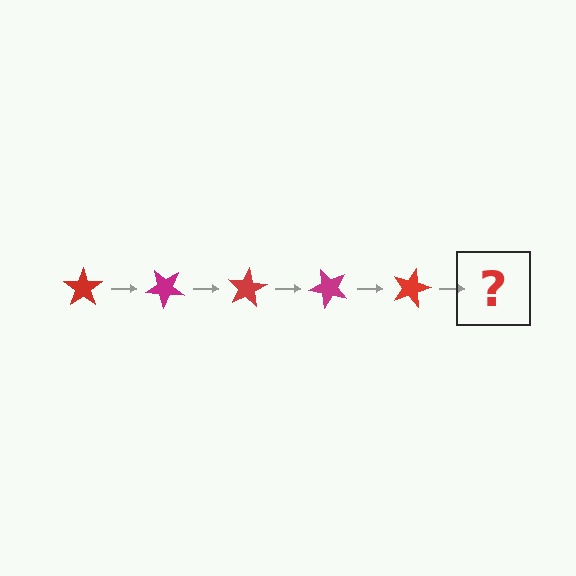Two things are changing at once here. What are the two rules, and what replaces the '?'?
The two rules are that it rotates 40 degrees each step and the color cycles through red and magenta. The '?' should be a magenta star, rotated 200 degrees from the start.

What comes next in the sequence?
The next element should be a magenta star, rotated 200 degrees from the start.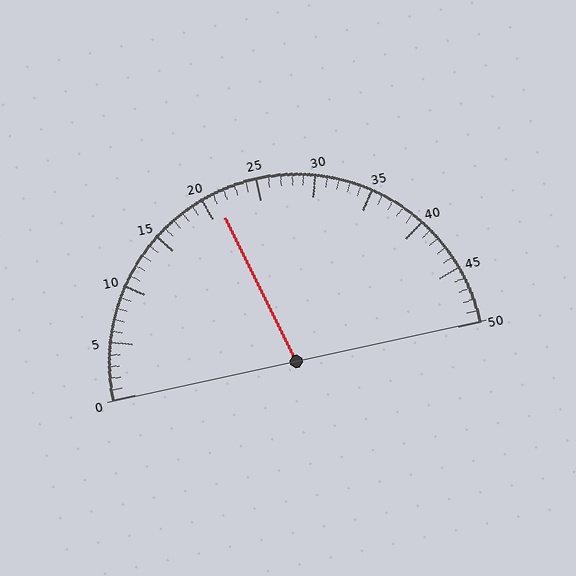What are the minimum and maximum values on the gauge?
The gauge ranges from 0 to 50.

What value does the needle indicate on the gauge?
The needle indicates approximately 21.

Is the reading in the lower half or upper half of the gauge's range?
The reading is in the lower half of the range (0 to 50).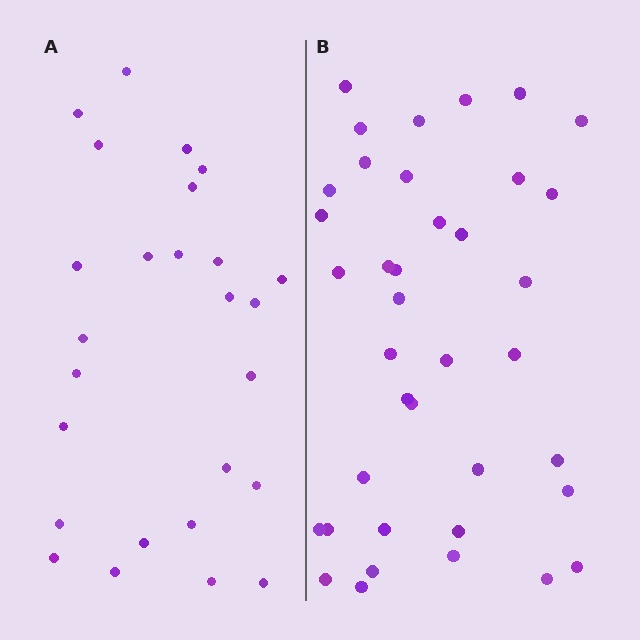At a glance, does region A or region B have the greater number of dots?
Region B (the right region) has more dots.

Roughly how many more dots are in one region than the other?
Region B has roughly 12 or so more dots than region A.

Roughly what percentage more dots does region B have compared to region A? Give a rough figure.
About 45% more.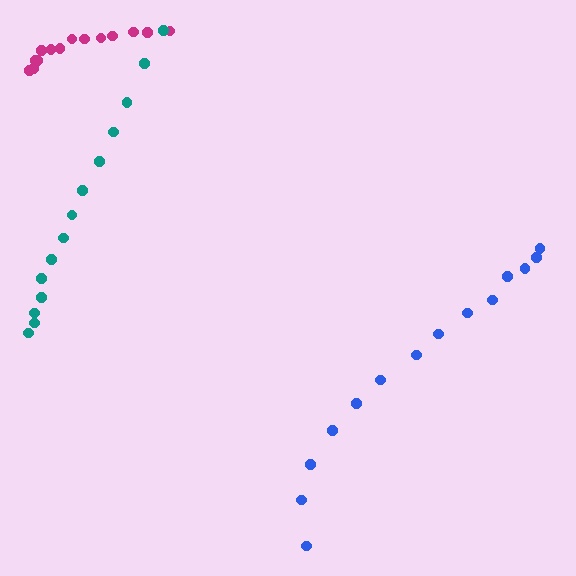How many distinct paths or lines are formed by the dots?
There are 3 distinct paths.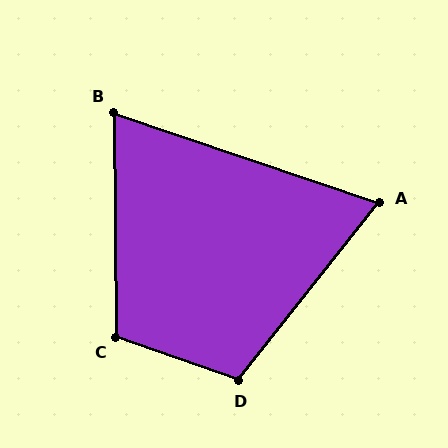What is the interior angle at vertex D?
Approximately 109 degrees (obtuse).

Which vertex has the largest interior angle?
C, at approximately 110 degrees.